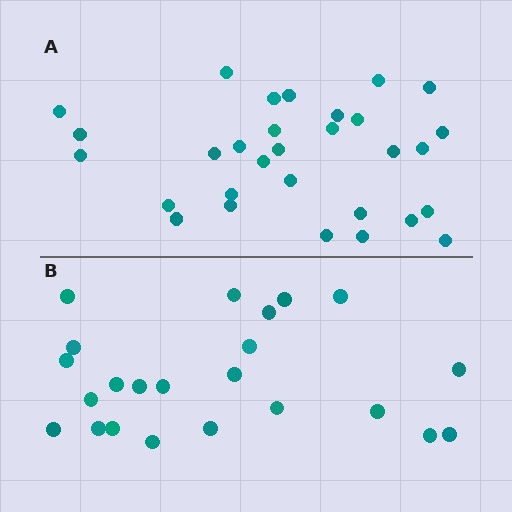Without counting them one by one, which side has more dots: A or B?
Region A (the top region) has more dots.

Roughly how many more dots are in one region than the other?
Region A has roughly 8 or so more dots than region B.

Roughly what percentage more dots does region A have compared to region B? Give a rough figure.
About 30% more.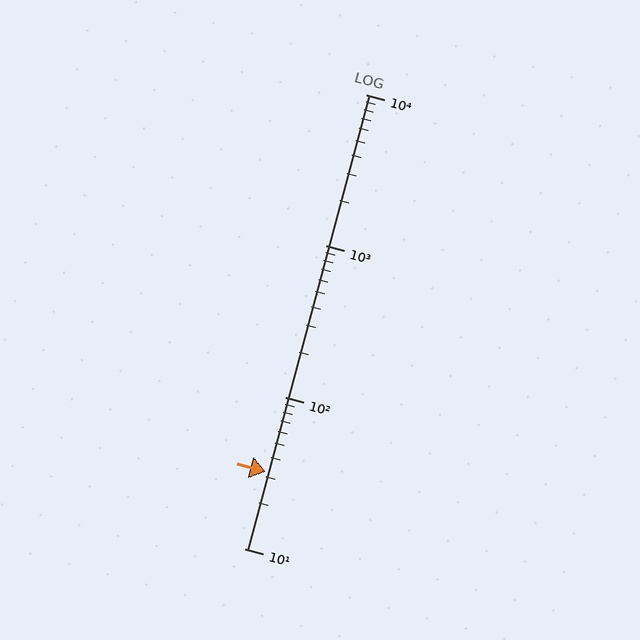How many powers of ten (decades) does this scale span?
The scale spans 3 decades, from 10 to 10000.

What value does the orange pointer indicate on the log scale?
The pointer indicates approximately 32.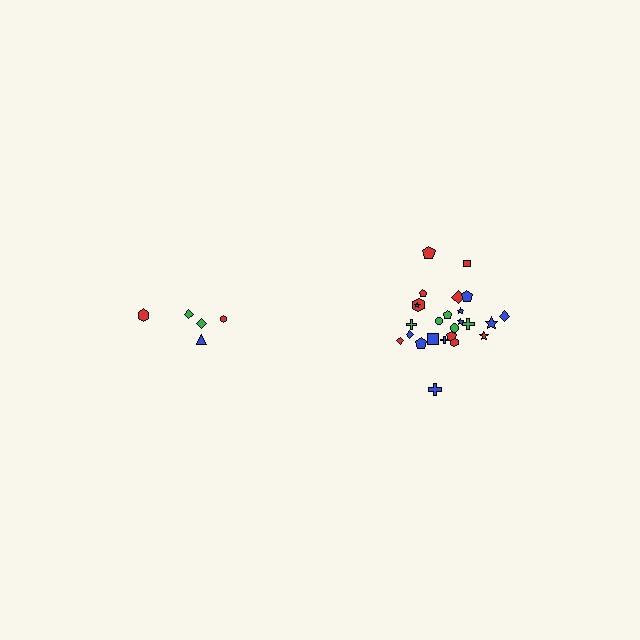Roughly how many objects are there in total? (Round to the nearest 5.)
Roughly 30 objects in total.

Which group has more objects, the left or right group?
The right group.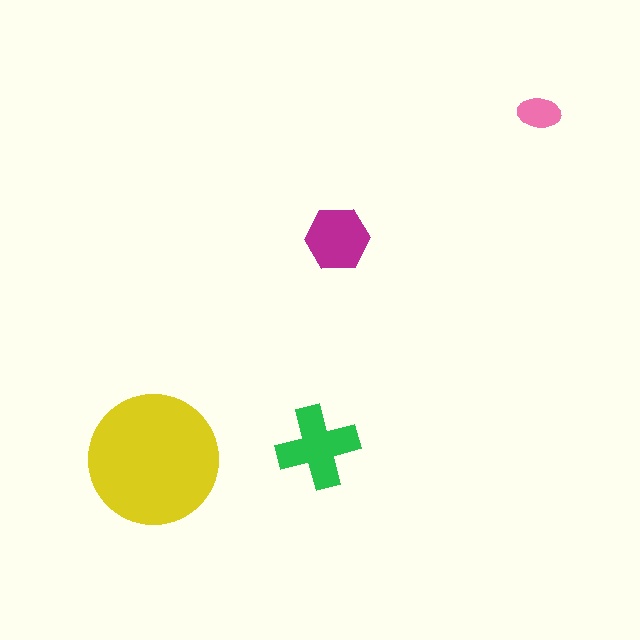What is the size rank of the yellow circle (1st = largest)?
1st.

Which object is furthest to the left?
The yellow circle is leftmost.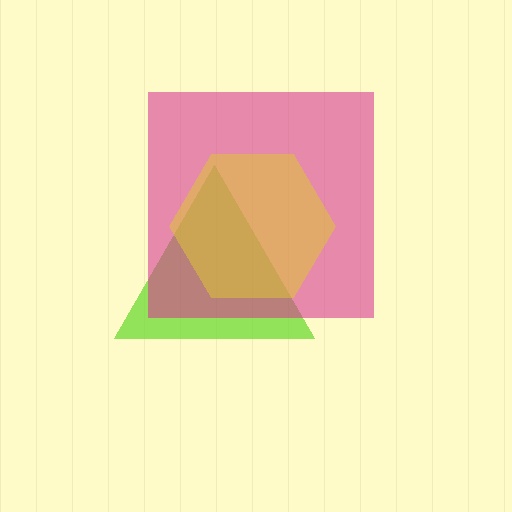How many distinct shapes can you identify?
There are 3 distinct shapes: a lime triangle, a magenta square, a yellow hexagon.